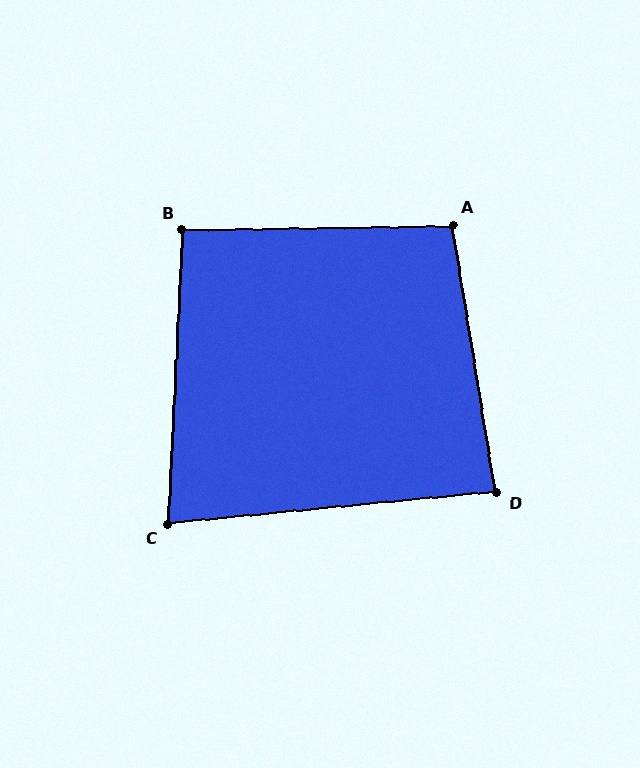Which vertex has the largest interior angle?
A, at approximately 98 degrees.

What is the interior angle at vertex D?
Approximately 86 degrees (approximately right).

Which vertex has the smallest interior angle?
C, at approximately 82 degrees.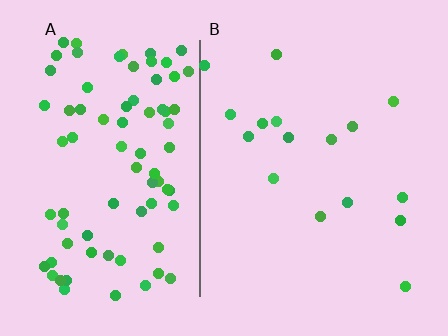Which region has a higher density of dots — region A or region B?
A (the left).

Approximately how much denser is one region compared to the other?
Approximately 5.1× — region A over region B.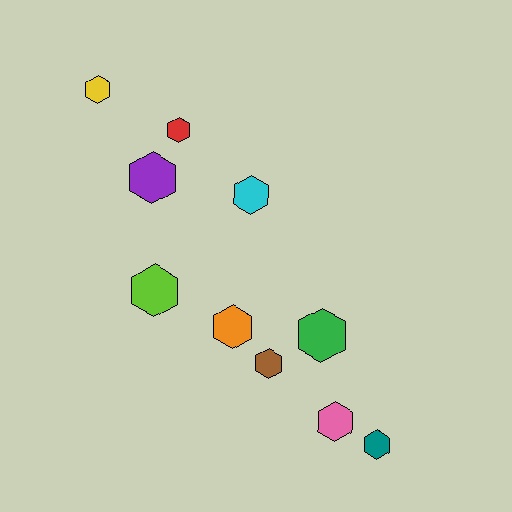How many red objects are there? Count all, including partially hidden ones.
There is 1 red object.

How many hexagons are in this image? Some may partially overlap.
There are 10 hexagons.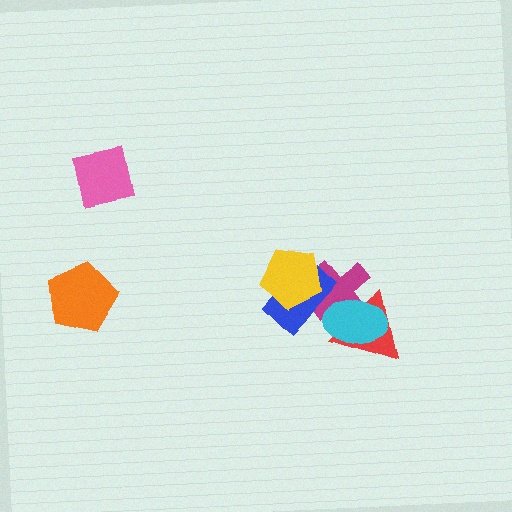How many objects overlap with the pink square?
0 objects overlap with the pink square.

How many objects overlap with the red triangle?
2 objects overlap with the red triangle.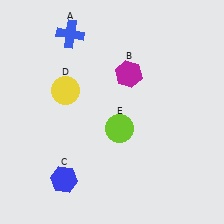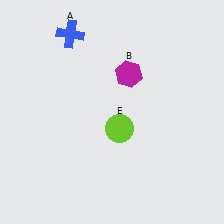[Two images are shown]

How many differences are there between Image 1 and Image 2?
There are 2 differences between the two images.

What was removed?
The yellow circle (D), the blue hexagon (C) were removed in Image 2.